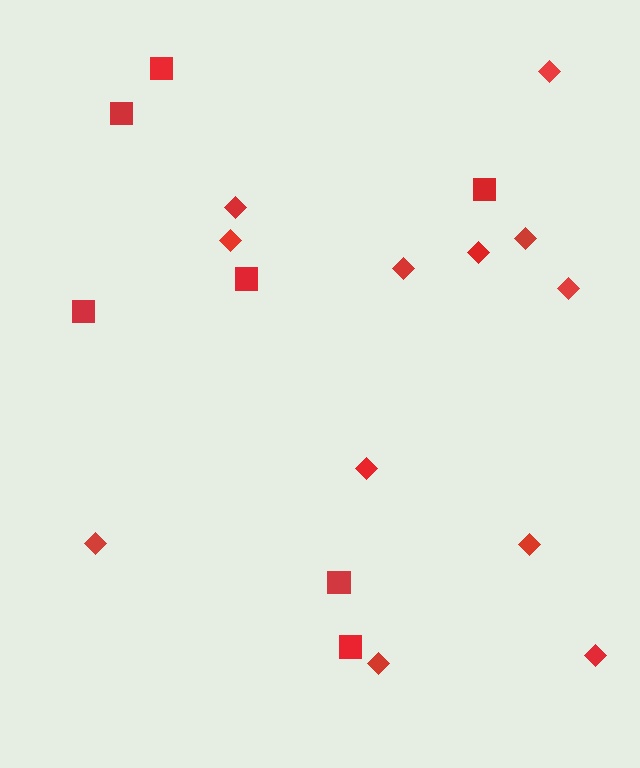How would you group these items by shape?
There are 2 groups: one group of diamonds (12) and one group of squares (7).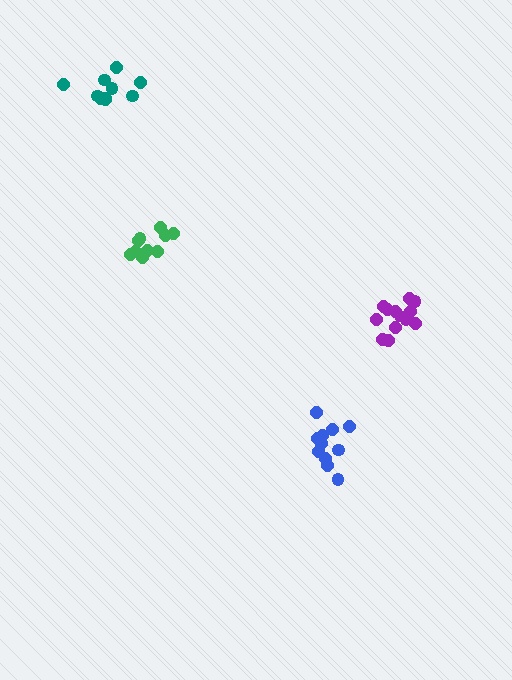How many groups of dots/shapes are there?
There are 4 groups.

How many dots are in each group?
Group 1: 10 dots, Group 2: 10 dots, Group 3: 11 dots, Group 4: 14 dots (45 total).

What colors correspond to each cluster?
The clusters are colored: green, teal, blue, purple.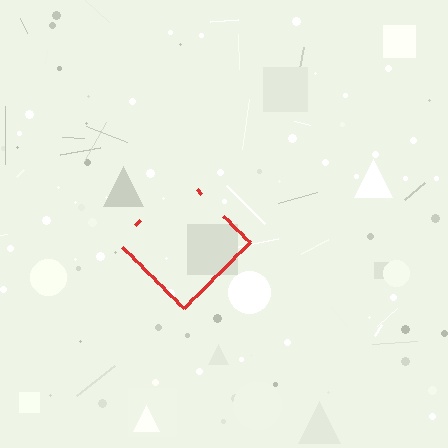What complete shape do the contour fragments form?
The contour fragments form a diamond.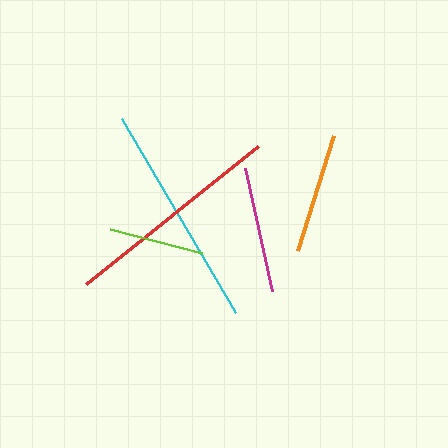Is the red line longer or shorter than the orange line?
The red line is longer than the orange line.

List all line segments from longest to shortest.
From longest to shortest: cyan, red, magenta, orange, lime.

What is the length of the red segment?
The red segment is approximately 221 pixels long.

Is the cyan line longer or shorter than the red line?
The cyan line is longer than the red line.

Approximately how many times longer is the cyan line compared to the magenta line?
The cyan line is approximately 1.8 times the length of the magenta line.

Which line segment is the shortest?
The lime line is the shortest at approximately 95 pixels.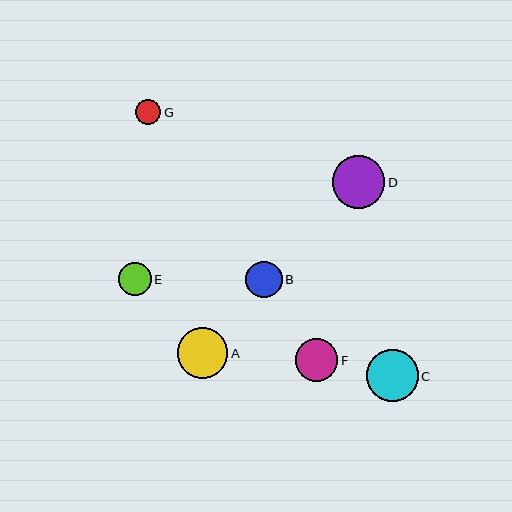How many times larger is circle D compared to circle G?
Circle D is approximately 2.1 times the size of circle G.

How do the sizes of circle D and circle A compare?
Circle D and circle A are approximately the same size.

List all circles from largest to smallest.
From largest to smallest: D, C, A, F, B, E, G.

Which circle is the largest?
Circle D is the largest with a size of approximately 53 pixels.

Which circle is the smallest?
Circle G is the smallest with a size of approximately 26 pixels.